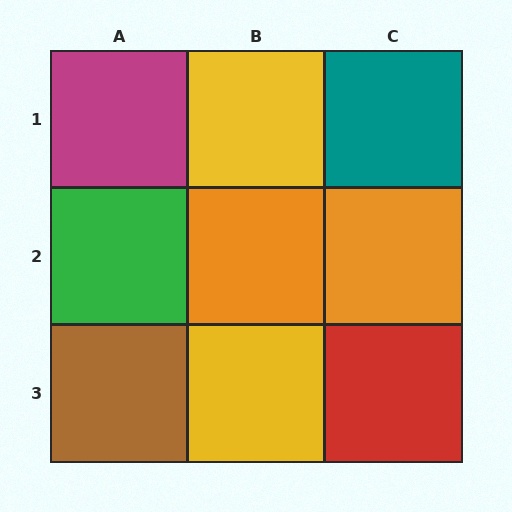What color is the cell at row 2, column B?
Orange.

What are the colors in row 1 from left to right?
Magenta, yellow, teal.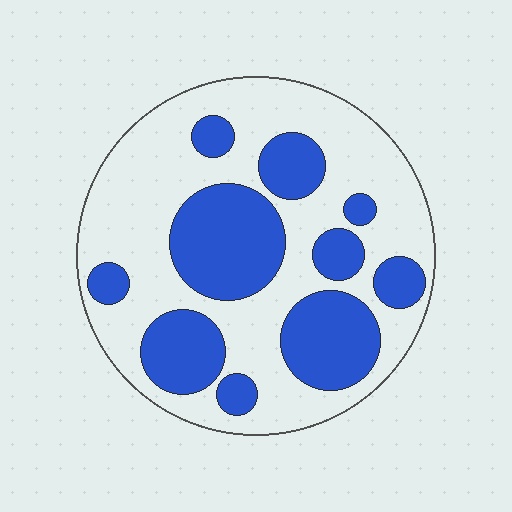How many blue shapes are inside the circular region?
10.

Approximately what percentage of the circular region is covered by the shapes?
Approximately 35%.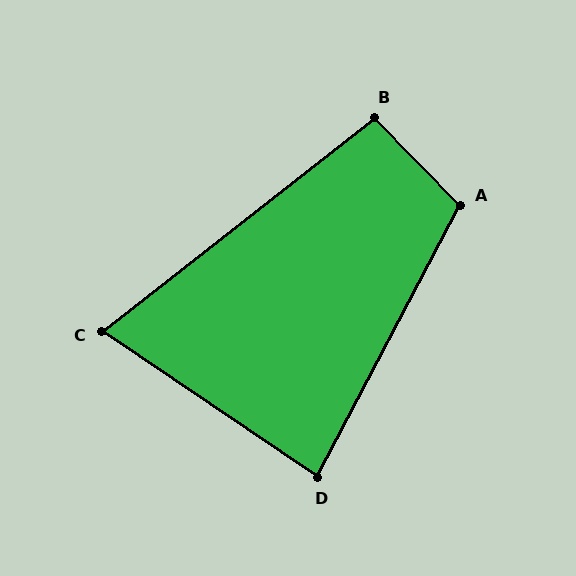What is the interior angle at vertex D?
Approximately 84 degrees (acute).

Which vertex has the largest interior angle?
A, at approximately 108 degrees.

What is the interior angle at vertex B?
Approximately 96 degrees (obtuse).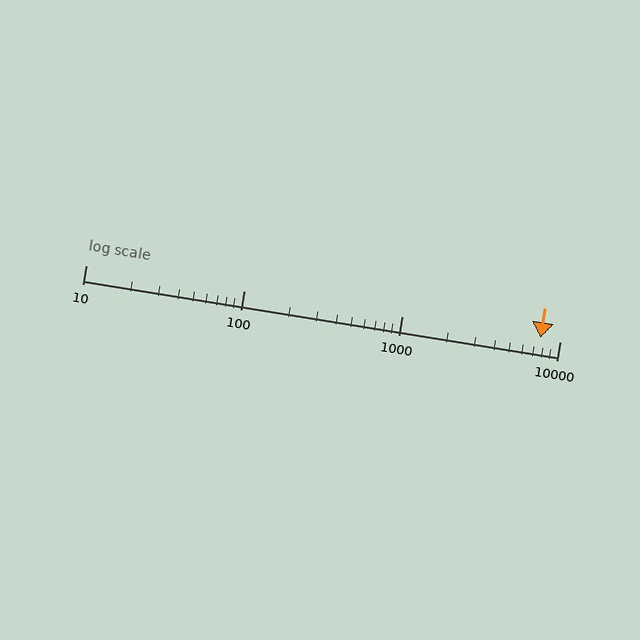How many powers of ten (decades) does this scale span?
The scale spans 3 decades, from 10 to 10000.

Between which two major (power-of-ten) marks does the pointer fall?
The pointer is between 1000 and 10000.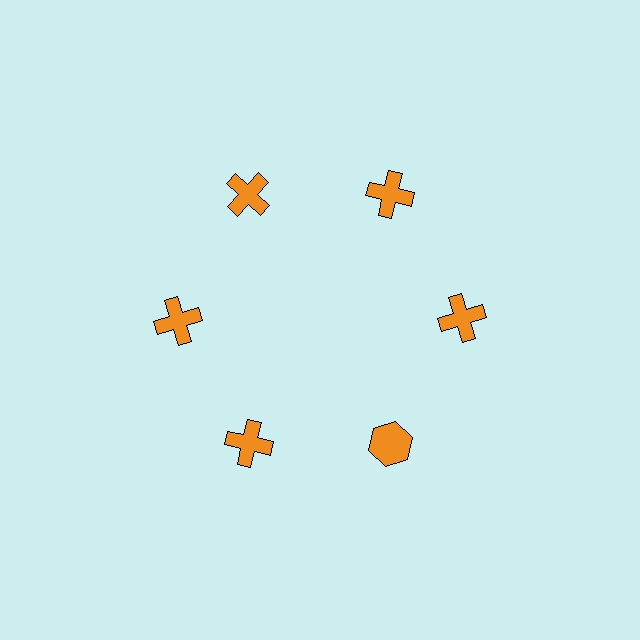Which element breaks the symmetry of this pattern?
The orange hexagon at roughly the 5 o'clock position breaks the symmetry. All other shapes are orange crosses.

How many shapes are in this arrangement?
There are 6 shapes arranged in a ring pattern.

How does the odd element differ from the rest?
It has a different shape: hexagon instead of cross.